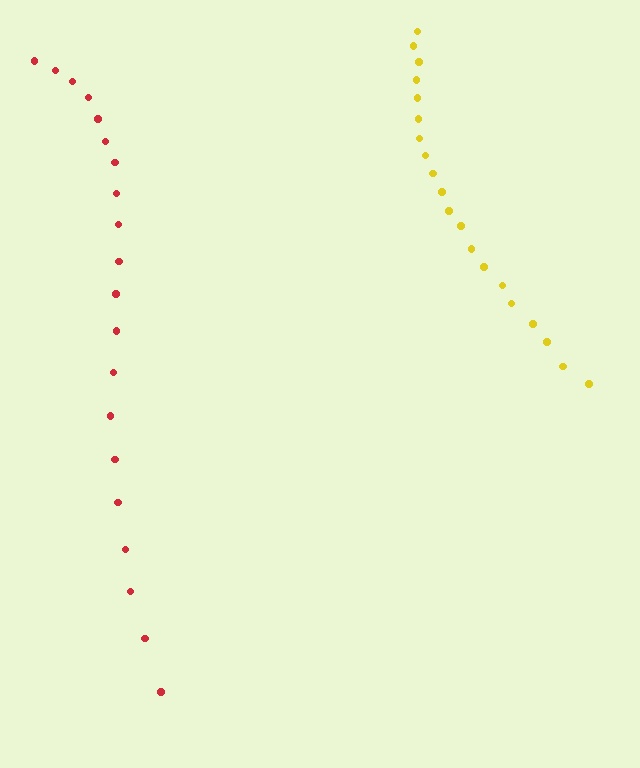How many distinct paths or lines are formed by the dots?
There are 2 distinct paths.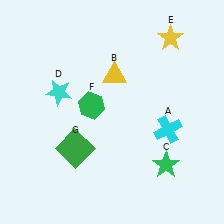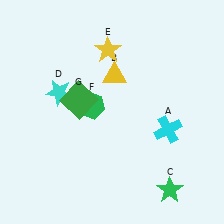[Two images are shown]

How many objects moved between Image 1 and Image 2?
3 objects moved between the two images.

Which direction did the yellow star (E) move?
The yellow star (E) moved left.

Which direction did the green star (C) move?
The green star (C) moved down.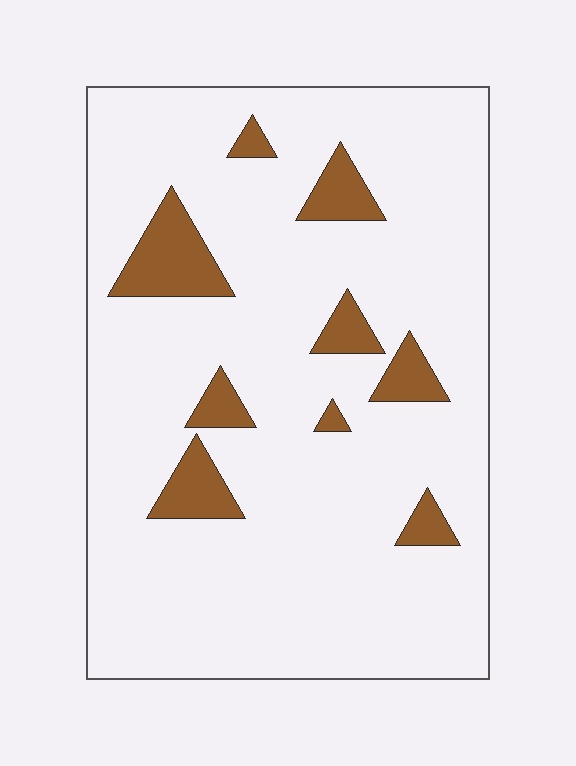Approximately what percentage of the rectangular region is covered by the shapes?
Approximately 10%.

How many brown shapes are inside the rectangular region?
9.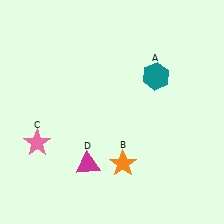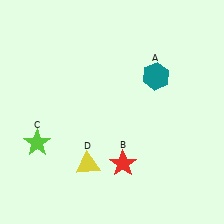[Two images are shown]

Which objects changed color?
B changed from orange to red. C changed from pink to lime. D changed from magenta to yellow.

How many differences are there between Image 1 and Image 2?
There are 3 differences between the two images.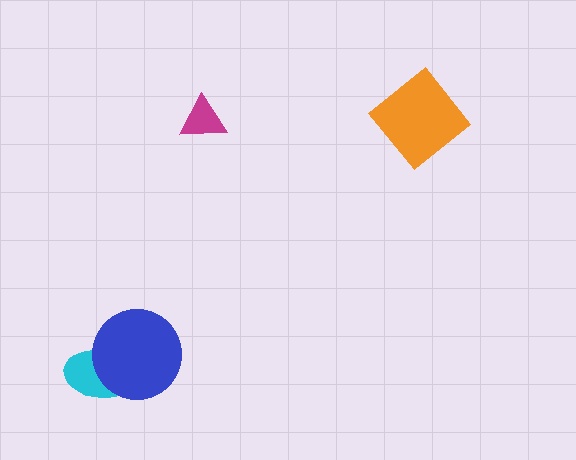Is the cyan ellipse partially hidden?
Yes, it is partially covered by another shape.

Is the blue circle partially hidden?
No, no other shape covers it.